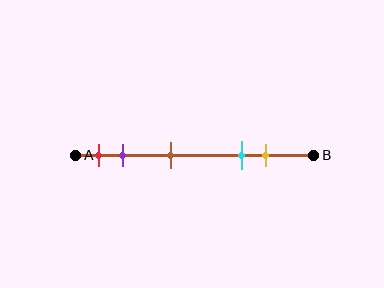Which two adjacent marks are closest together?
The red and purple marks are the closest adjacent pair.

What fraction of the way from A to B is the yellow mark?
The yellow mark is approximately 80% (0.8) of the way from A to B.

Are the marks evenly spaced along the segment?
No, the marks are not evenly spaced.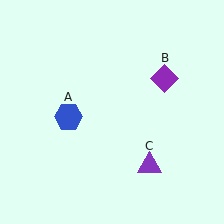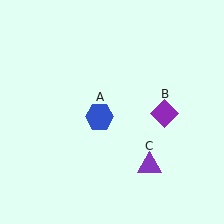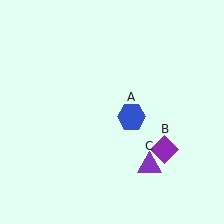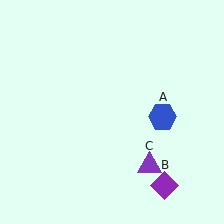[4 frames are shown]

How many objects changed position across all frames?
2 objects changed position: blue hexagon (object A), purple diamond (object B).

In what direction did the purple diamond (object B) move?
The purple diamond (object B) moved down.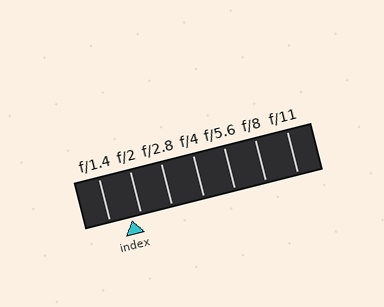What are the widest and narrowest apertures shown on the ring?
The widest aperture shown is f/1.4 and the narrowest is f/11.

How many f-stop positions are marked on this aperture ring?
There are 7 f-stop positions marked.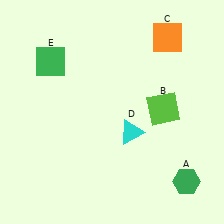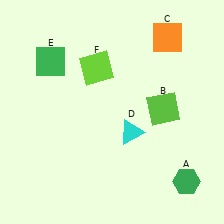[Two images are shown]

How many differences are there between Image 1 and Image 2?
There is 1 difference between the two images.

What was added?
A lime square (F) was added in Image 2.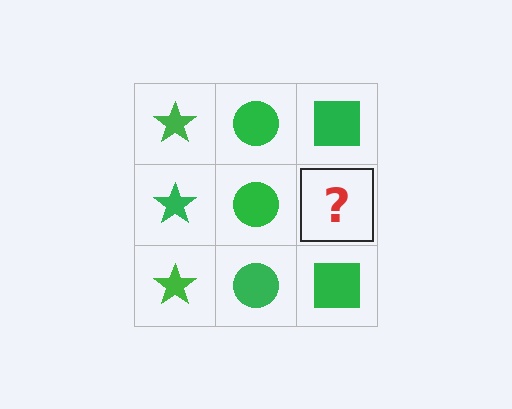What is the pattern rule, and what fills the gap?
The rule is that each column has a consistent shape. The gap should be filled with a green square.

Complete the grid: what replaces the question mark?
The question mark should be replaced with a green square.